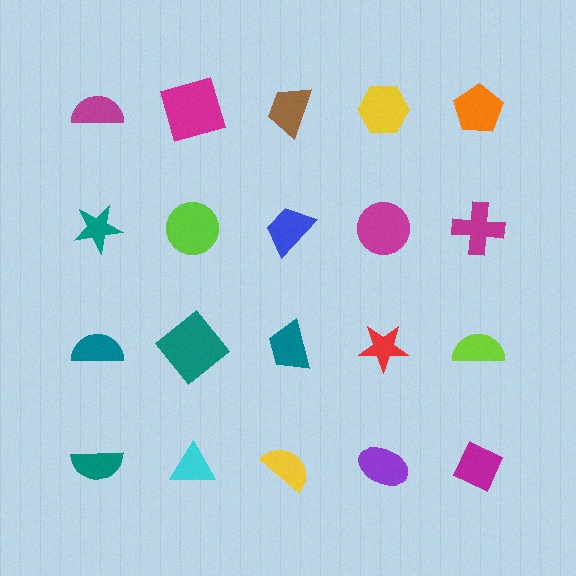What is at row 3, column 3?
A teal trapezoid.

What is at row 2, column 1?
A teal star.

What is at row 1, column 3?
A brown trapezoid.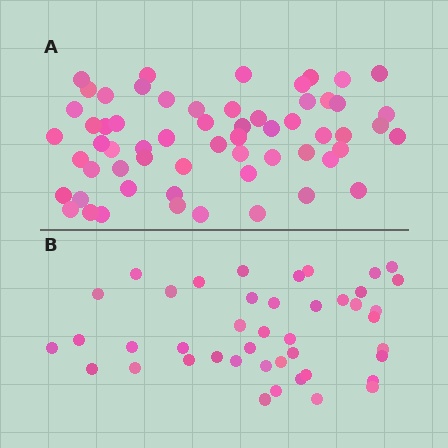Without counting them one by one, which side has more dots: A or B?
Region A (the top region) has more dots.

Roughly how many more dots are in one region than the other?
Region A has approximately 15 more dots than region B.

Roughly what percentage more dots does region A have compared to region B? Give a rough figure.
About 40% more.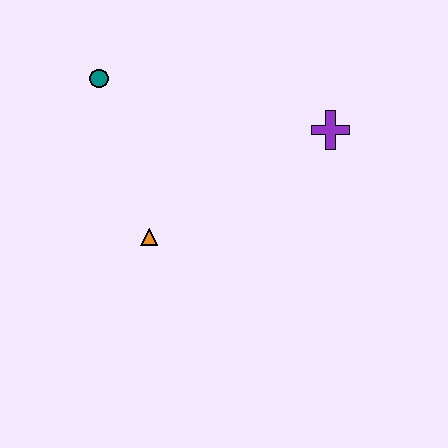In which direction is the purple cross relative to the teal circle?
The purple cross is to the right of the teal circle.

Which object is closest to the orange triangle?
The teal circle is closest to the orange triangle.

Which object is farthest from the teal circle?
The purple cross is farthest from the teal circle.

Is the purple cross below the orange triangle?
No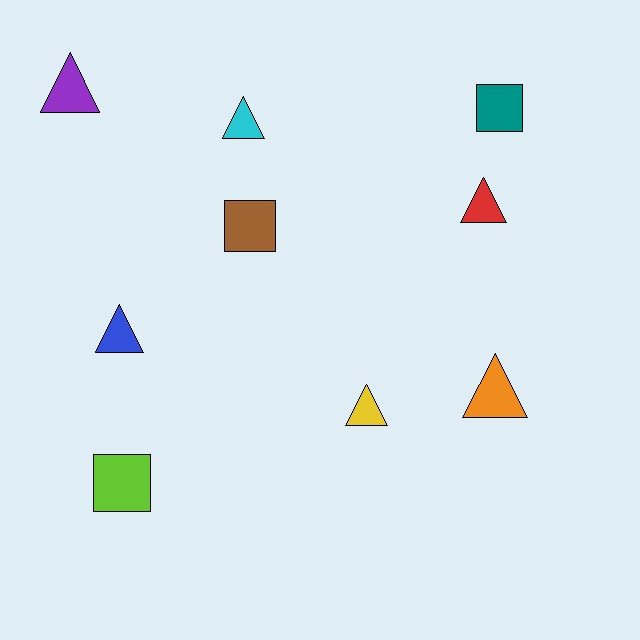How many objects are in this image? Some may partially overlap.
There are 9 objects.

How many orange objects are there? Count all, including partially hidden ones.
There is 1 orange object.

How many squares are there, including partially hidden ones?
There are 3 squares.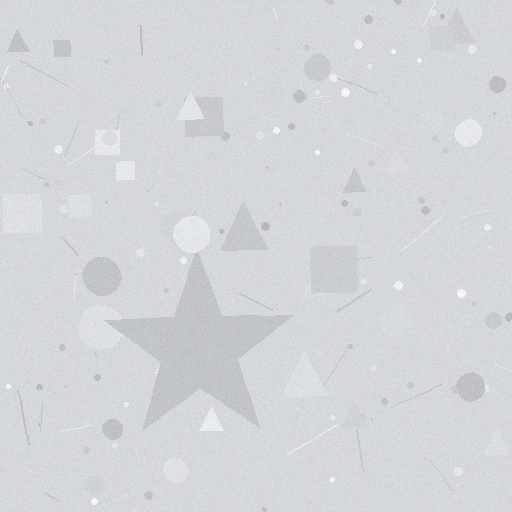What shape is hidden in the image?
A star is hidden in the image.